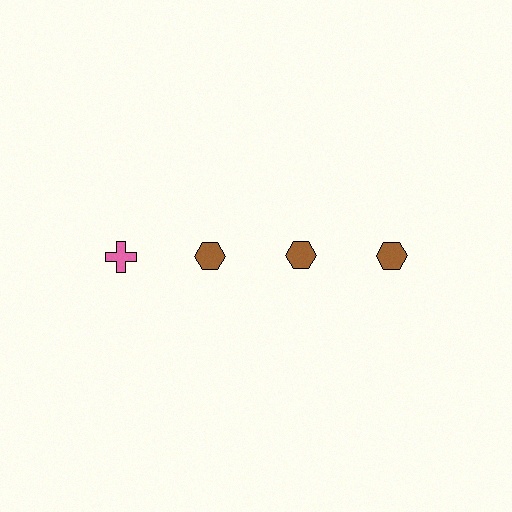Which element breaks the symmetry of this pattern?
The pink cross in the top row, leftmost column breaks the symmetry. All other shapes are brown hexagons.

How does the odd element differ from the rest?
It differs in both color (pink instead of brown) and shape (cross instead of hexagon).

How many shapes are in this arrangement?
There are 4 shapes arranged in a grid pattern.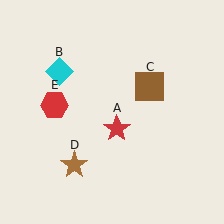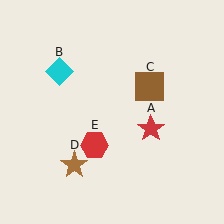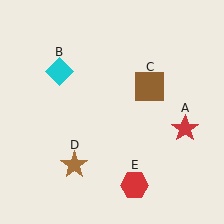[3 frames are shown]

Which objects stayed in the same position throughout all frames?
Cyan diamond (object B) and brown square (object C) and brown star (object D) remained stationary.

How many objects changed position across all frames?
2 objects changed position: red star (object A), red hexagon (object E).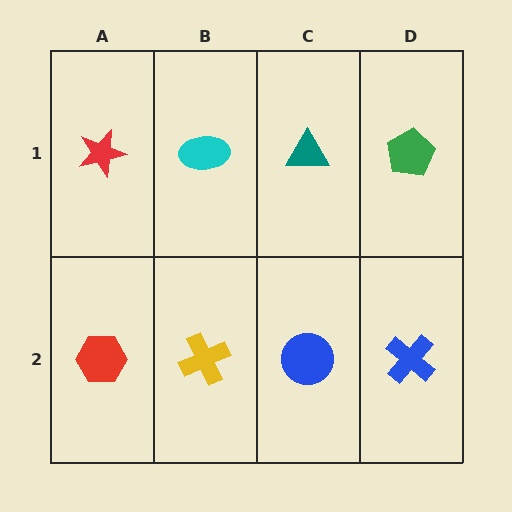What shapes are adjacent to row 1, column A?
A red hexagon (row 2, column A), a cyan ellipse (row 1, column B).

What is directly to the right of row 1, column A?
A cyan ellipse.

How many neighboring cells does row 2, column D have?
2.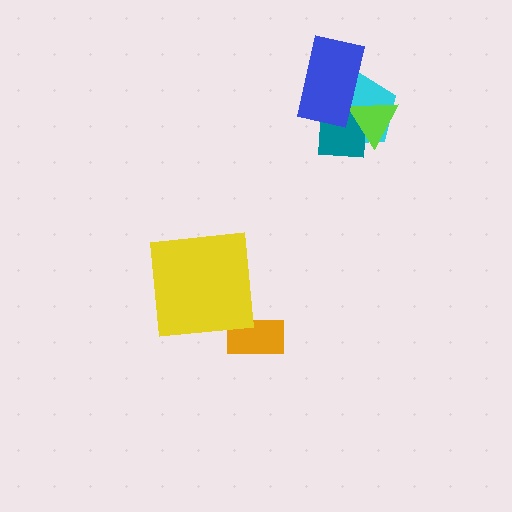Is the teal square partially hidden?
Yes, it is partially covered by another shape.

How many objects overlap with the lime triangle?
3 objects overlap with the lime triangle.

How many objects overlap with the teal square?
3 objects overlap with the teal square.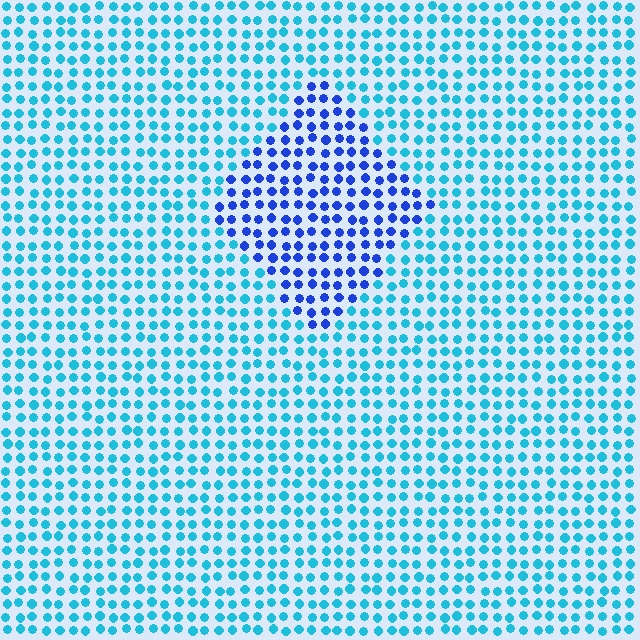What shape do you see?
I see a diamond.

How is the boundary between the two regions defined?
The boundary is defined purely by a slight shift in hue (about 40 degrees). Spacing, size, and orientation are identical on both sides.